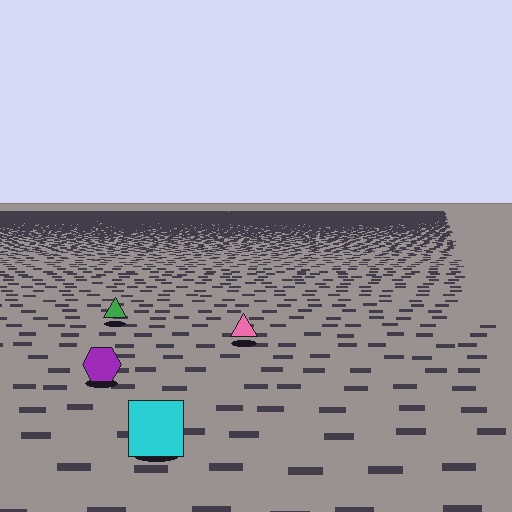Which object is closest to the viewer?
The cyan square is closest. The texture marks near it are larger and more spread out.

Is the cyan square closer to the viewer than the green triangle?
Yes. The cyan square is closer — you can tell from the texture gradient: the ground texture is coarser near it.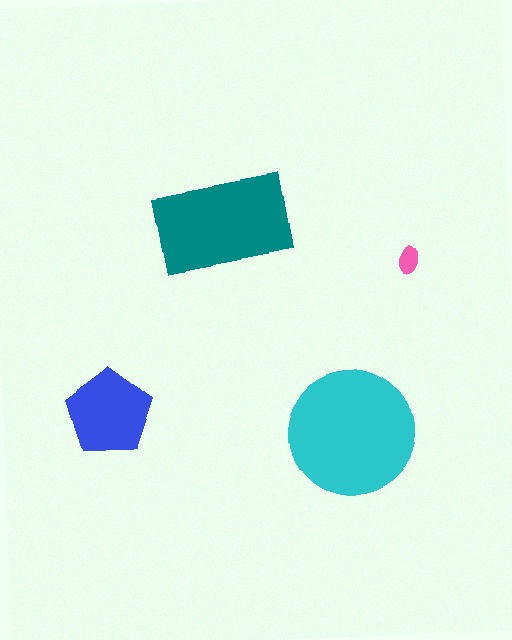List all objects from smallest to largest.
The pink ellipse, the blue pentagon, the teal rectangle, the cyan circle.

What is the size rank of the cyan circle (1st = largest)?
1st.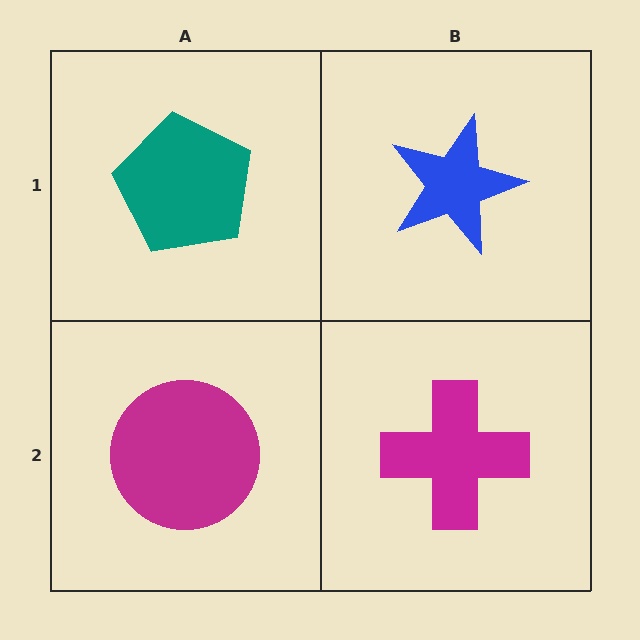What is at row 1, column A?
A teal pentagon.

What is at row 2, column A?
A magenta circle.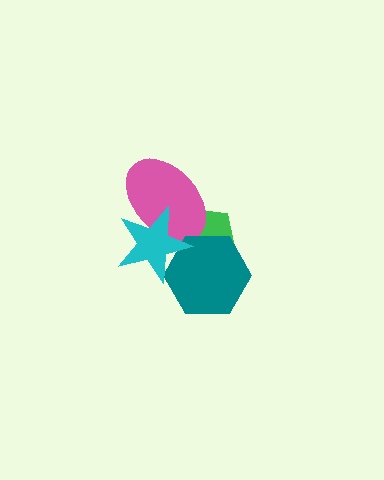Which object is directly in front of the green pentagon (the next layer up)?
The pink ellipse is directly in front of the green pentagon.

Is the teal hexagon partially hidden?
Yes, it is partially covered by another shape.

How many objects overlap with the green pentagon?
3 objects overlap with the green pentagon.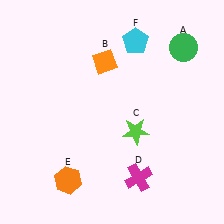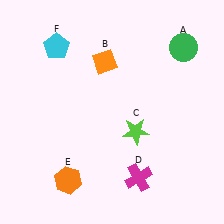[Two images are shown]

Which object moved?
The cyan pentagon (F) moved left.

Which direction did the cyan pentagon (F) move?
The cyan pentagon (F) moved left.